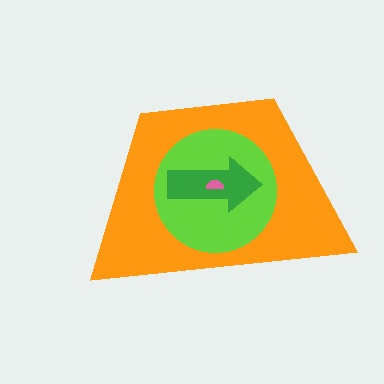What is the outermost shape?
The orange trapezoid.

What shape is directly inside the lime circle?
The green arrow.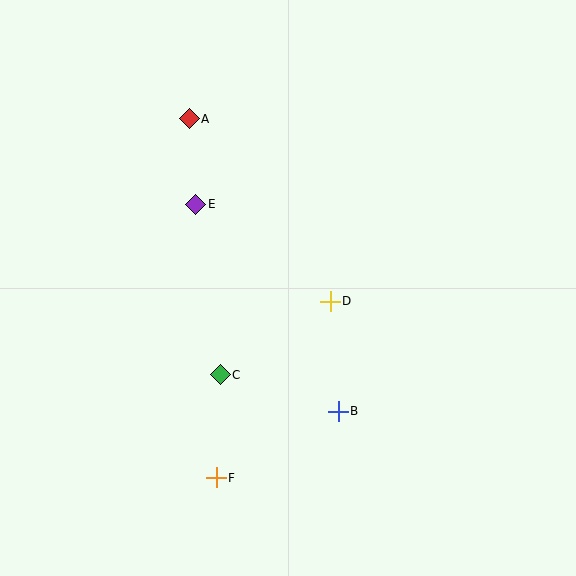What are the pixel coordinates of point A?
Point A is at (189, 119).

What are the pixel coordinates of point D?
Point D is at (330, 301).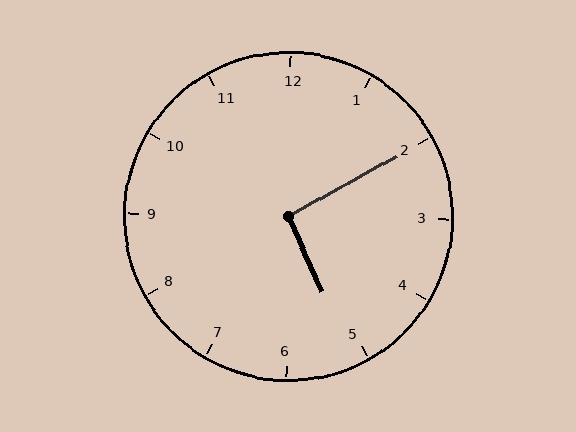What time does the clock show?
5:10.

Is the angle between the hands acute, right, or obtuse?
It is right.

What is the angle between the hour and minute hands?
Approximately 95 degrees.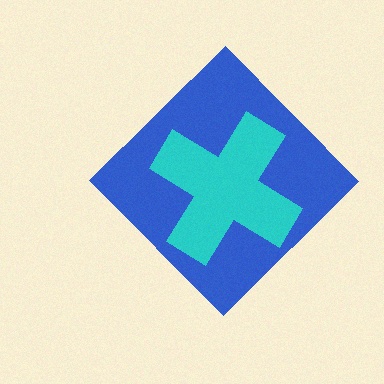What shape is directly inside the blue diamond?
The cyan cross.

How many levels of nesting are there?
2.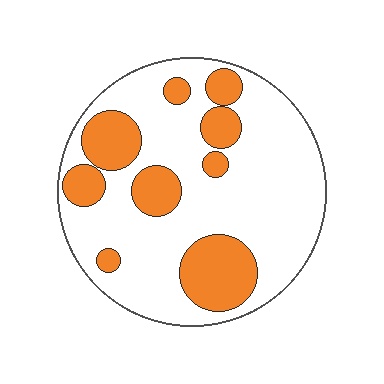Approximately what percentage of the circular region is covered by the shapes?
Approximately 25%.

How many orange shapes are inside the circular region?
9.